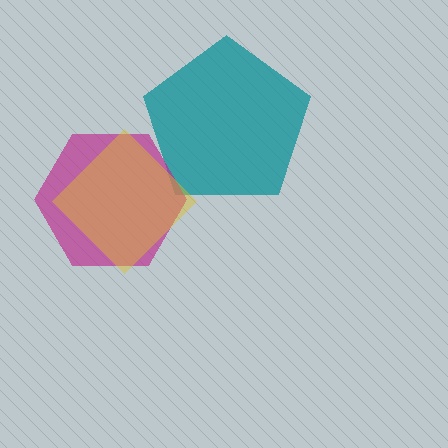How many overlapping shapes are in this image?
There are 3 overlapping shapes in the image.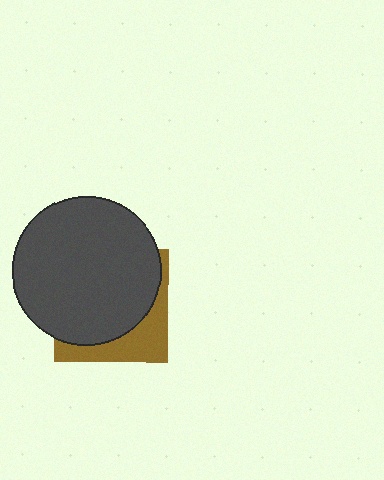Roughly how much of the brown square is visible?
A small part of it is visible (roughly 30%).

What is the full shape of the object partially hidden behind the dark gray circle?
The partially hidden object is a brown square.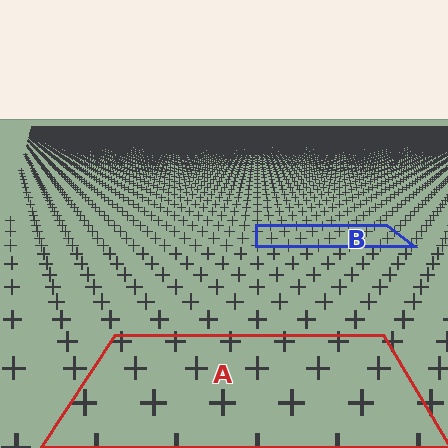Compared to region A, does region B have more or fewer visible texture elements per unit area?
Region B has more texture elements per unit area — they are packed more densely because it is farther away.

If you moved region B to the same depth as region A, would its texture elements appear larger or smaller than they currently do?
They would appear larger. At a closer depth, the same texture elements are projected at a bigger on-screen size.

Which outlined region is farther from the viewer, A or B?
Region B is farther from the viewer — the texture elements inside it appear smaller and more densely packed.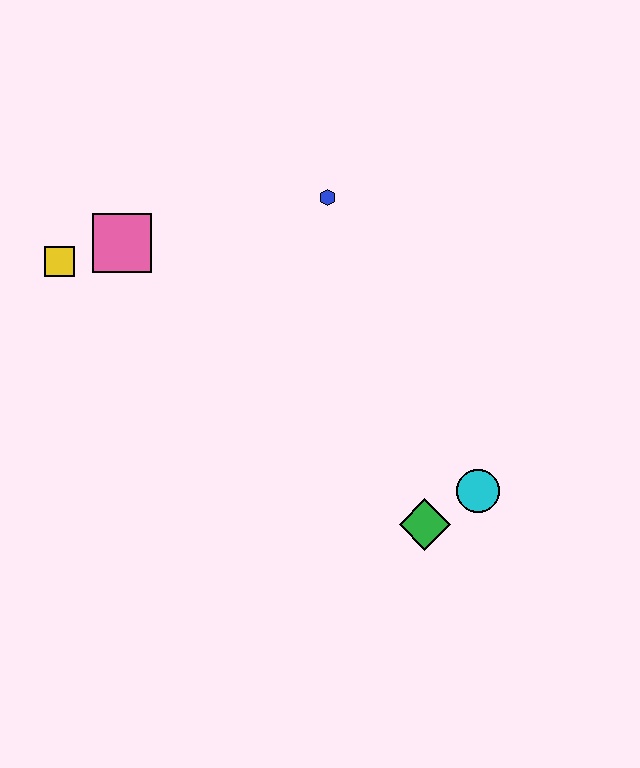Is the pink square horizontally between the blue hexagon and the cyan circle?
No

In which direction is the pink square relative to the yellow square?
The pink square is to the right of the yellow square.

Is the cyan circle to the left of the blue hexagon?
No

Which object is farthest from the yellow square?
The cyan circle is farthest from the yellow square.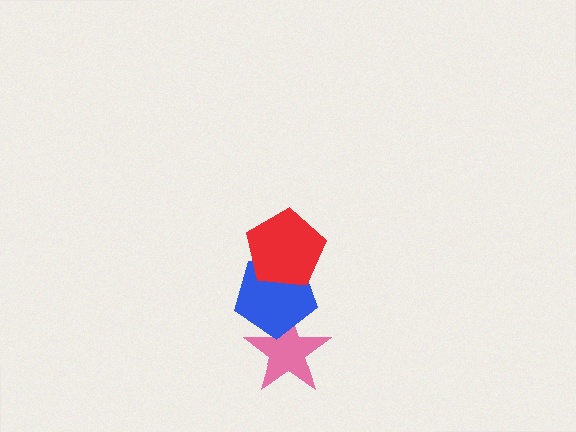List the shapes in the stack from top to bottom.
From top to bottom: the red pentagon, the blue pentagon, the pink star.